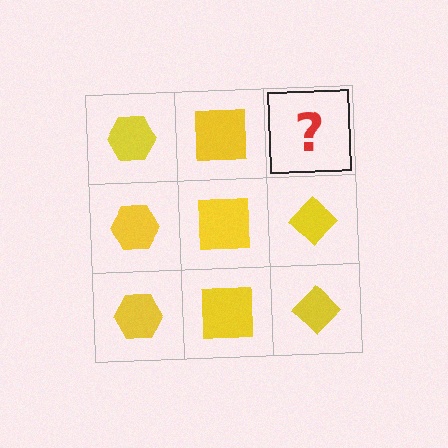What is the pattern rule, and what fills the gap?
The rule is that each column has a consistent shape. The gap should be filled with a yellow diamond.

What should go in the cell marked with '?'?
The missing cell should contain a yellow diamond.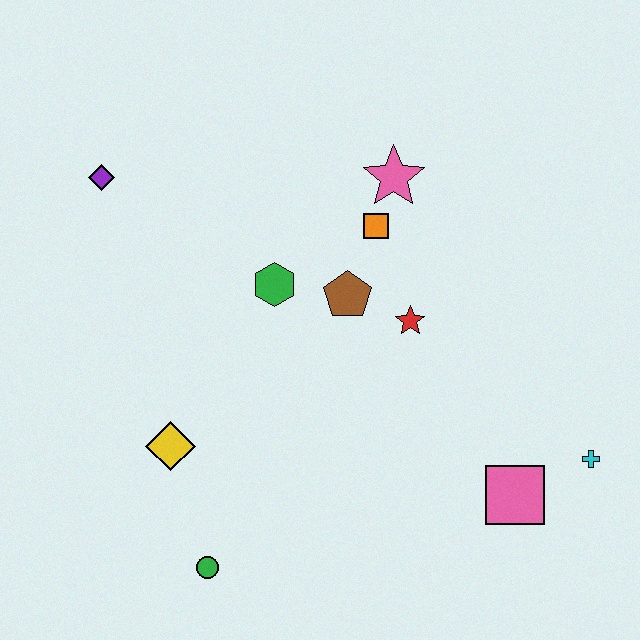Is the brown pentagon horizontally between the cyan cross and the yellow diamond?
Yes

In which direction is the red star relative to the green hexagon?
The red star is to the right of the green hexagon.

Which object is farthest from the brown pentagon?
The green circle is farthest from the brown pentagon.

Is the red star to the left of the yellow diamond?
No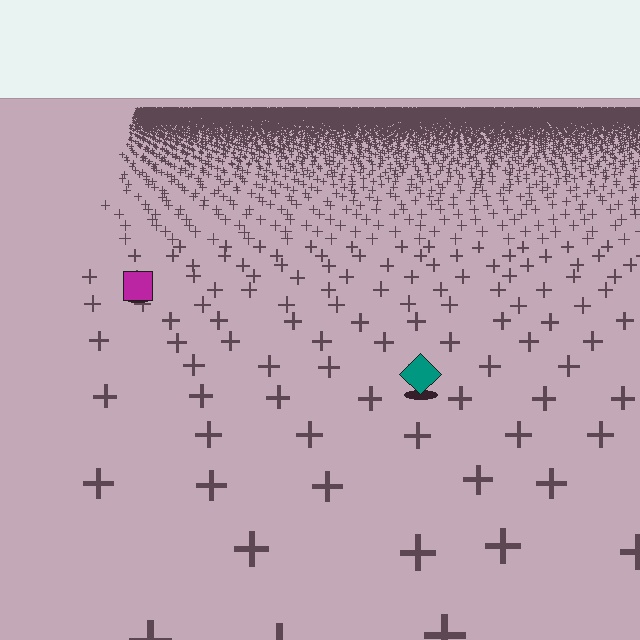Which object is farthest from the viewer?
The magenta square is farthest from the viewer. It appears smaller and the ground texture around it is denser.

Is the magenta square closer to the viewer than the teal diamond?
No. The teal diamond is closer — you can tell from the texture gradient: the ground texture is coarser near it.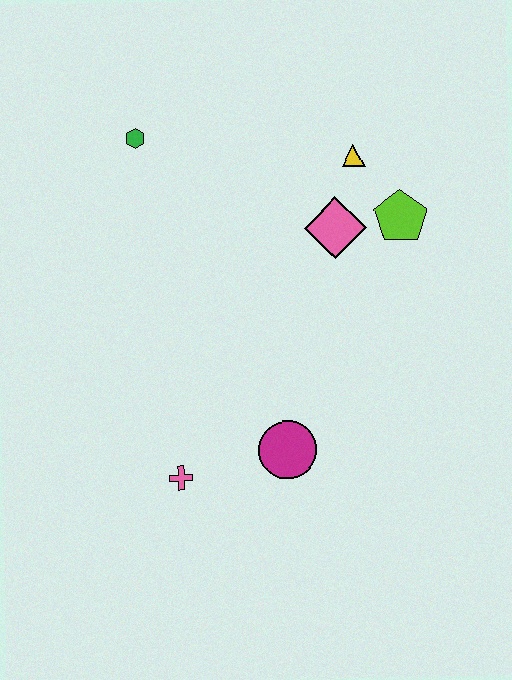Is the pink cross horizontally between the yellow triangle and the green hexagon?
Yes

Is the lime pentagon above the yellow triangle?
No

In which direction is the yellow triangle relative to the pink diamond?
The yellow triangle is above the pink diamond.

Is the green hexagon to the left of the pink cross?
Yes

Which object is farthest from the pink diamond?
The pink cross is farthest from the pink diamond.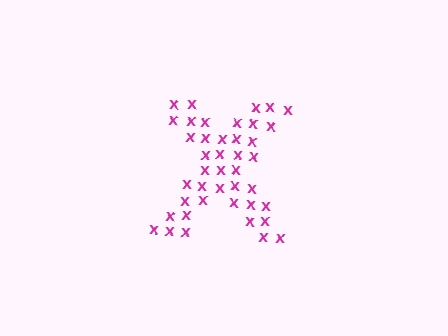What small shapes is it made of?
It is made of small letter X's.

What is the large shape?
The large shape is the letter X.